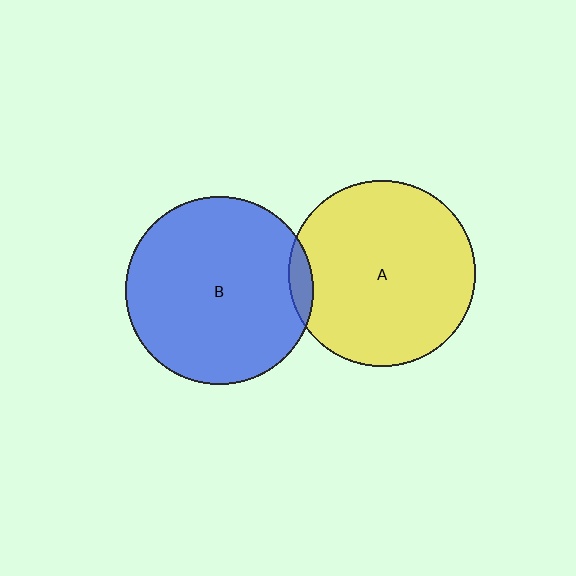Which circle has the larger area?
Circle B (blue).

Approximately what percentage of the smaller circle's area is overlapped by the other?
Approximately 5%.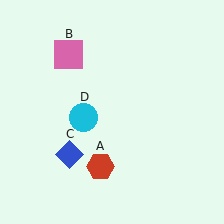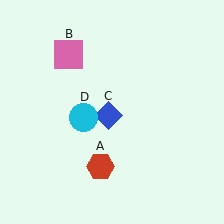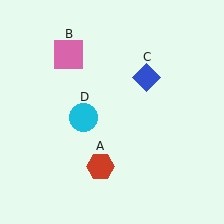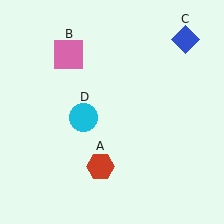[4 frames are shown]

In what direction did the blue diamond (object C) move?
The blue diamond (object C) moved up and to the right.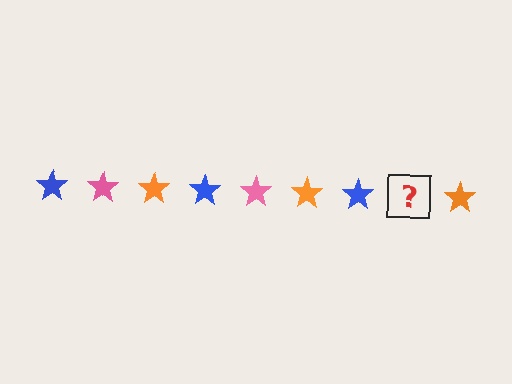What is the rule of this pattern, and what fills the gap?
The rule is that the pattern cycles through blue, pink, orange stars. The gap should be filled with a pink star.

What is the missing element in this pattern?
The missing element is a pink star.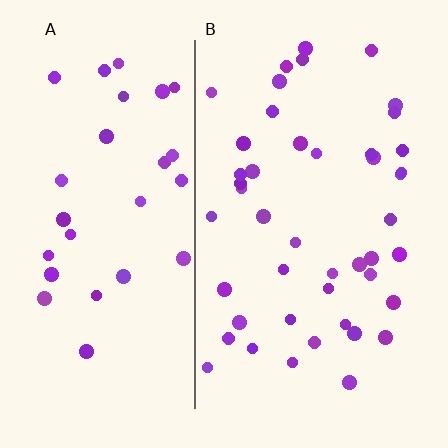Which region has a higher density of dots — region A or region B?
B (the right).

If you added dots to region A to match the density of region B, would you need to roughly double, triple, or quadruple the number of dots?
Approximately double.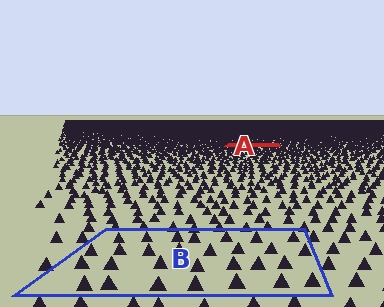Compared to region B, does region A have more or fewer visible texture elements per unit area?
Region A has more texture elements per unit area — they are packed more densely because it is farther away.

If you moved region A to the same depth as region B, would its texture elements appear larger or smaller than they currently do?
They would appear larger. At a closer depth, the same texture elements are projected at a bigger on-screen size.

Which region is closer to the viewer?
Region B is closer. The texture elements there are larger and more spread out.